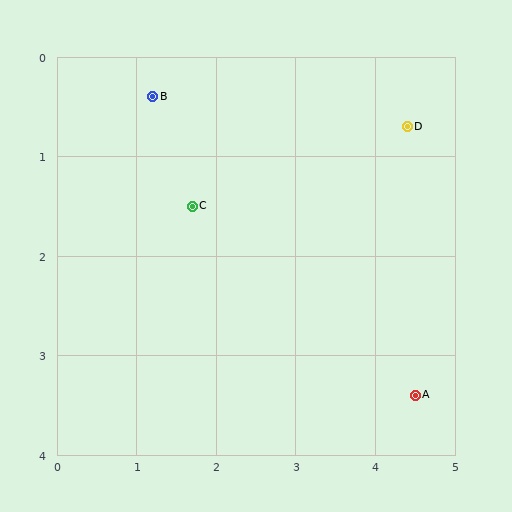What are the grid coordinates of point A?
Point A is at approximately (4.5, 3.4).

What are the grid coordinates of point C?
Point C is at approximately (1.7, 1.5).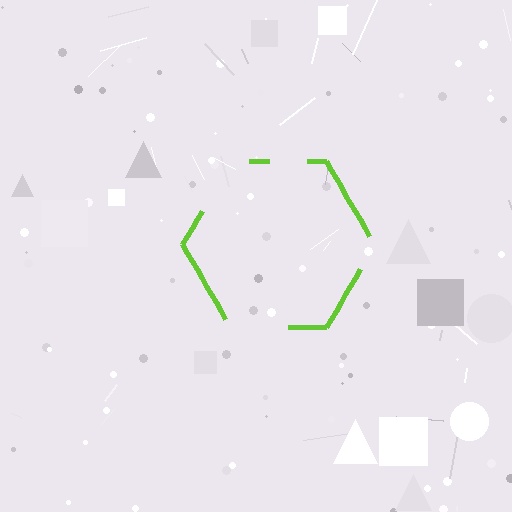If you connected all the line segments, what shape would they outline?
They would outline a hexagon.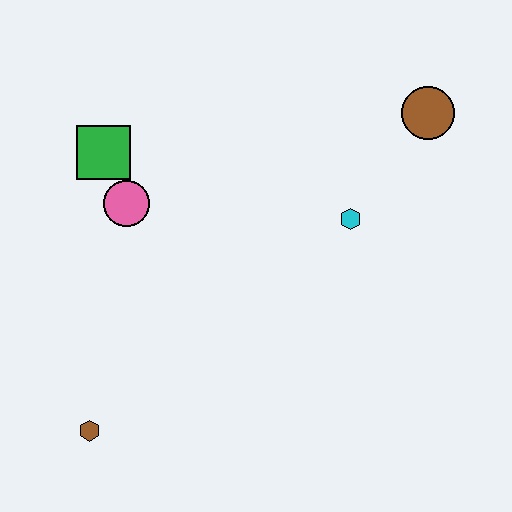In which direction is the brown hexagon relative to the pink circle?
The brown hexagon is below the pink circle.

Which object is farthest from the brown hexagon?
The brown circle is farthest from the brown hexagon.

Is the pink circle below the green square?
Yes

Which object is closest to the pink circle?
The green square is closest to the pink circle.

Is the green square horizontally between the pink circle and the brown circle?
No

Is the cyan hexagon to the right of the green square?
Yes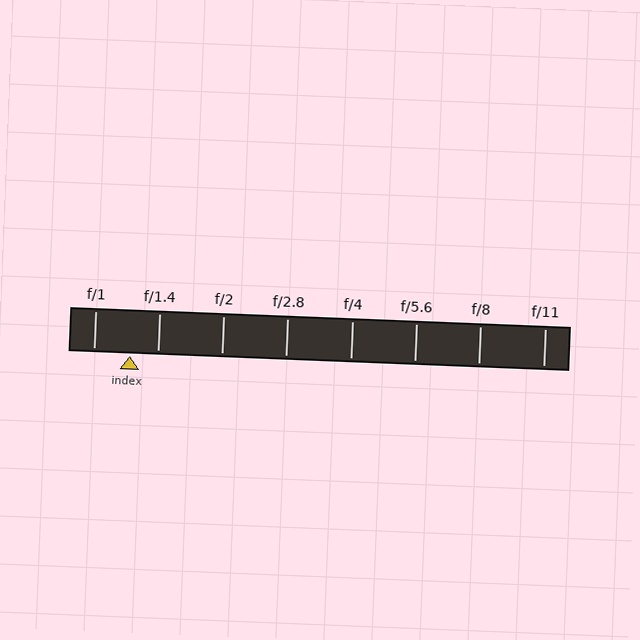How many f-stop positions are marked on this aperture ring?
There are 8 f-stop positions marked.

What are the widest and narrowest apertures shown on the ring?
The widest aperture shown is f/1 and the narrowest is f/11.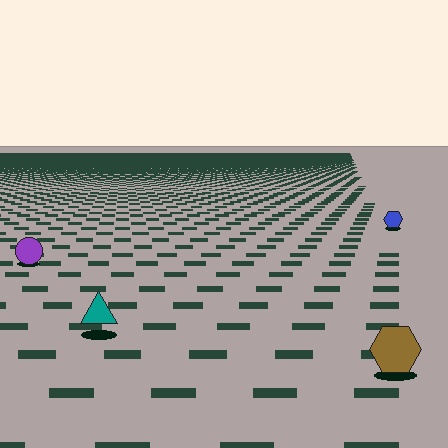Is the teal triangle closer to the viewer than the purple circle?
Yes. The teal triangle is closer — you can tell from the texture gradient: the ground texture is coarser near it.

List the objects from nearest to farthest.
From nearest to farthest: the brown hexagon, the teal triangle, the purple circle, the blue hexagon.